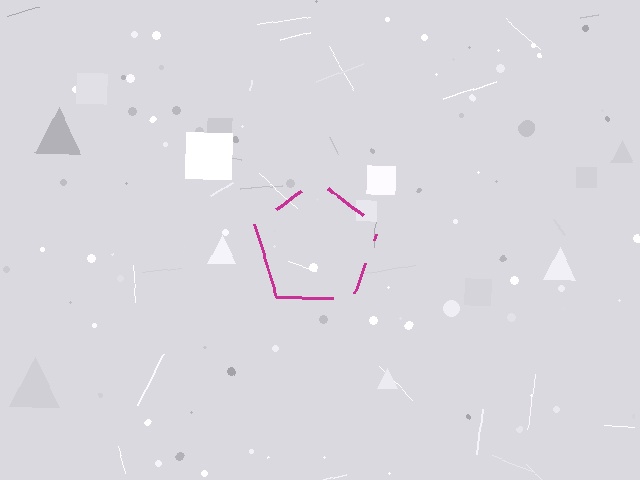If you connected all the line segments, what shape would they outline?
They would outline a pentagon.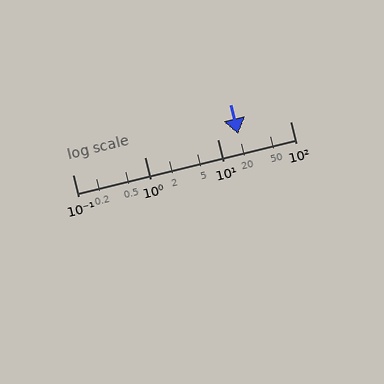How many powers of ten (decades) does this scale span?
The scale spans 3 decades, from 0.1 to 100.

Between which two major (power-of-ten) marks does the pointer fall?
The pointer is between 10 and 100.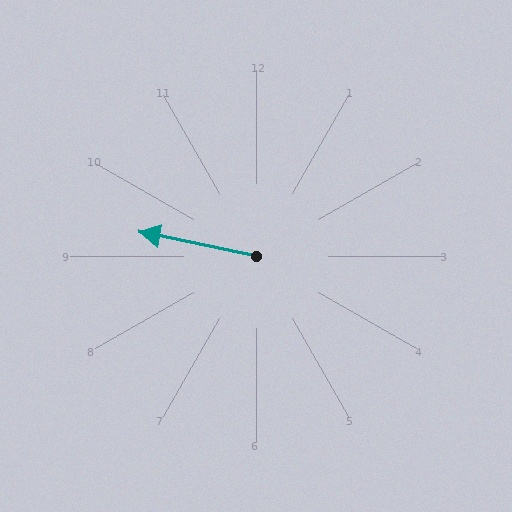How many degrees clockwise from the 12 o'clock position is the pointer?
Approximately 282 degrees.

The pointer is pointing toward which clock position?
Roughly 9 o'clock.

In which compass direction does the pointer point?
West.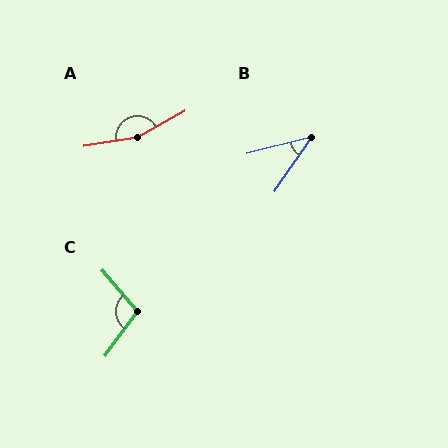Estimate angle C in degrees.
Approximately 103 degrees.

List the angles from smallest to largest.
B (41°), C (103°), A (160°).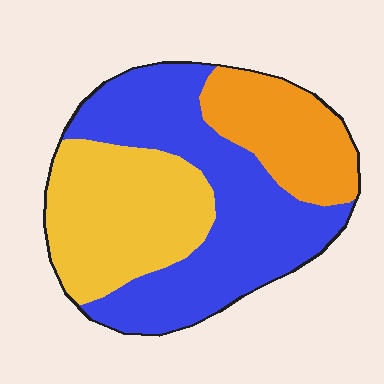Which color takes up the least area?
Orange, at roughly 20%.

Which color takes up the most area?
Blue, at roughly 45%.